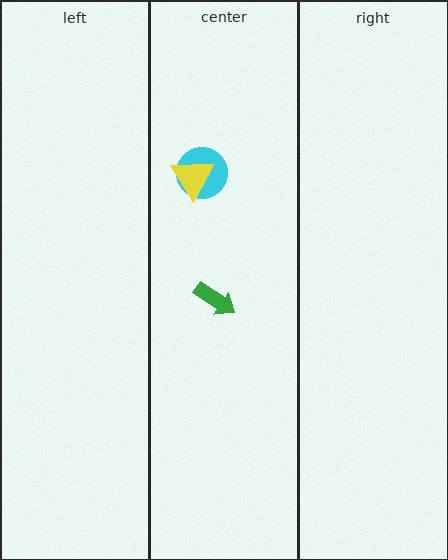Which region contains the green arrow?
The center region.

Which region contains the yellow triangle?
The center region.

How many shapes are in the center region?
3.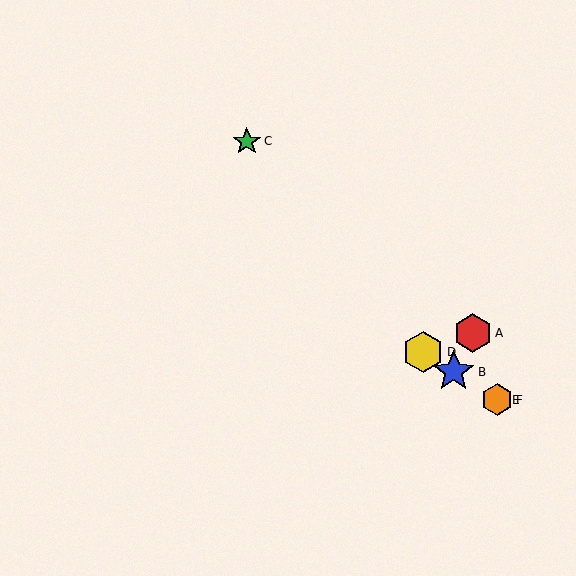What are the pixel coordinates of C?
Object C is at (247, 141).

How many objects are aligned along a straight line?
4 objects (B, D, E, F) are aligned along a straight line.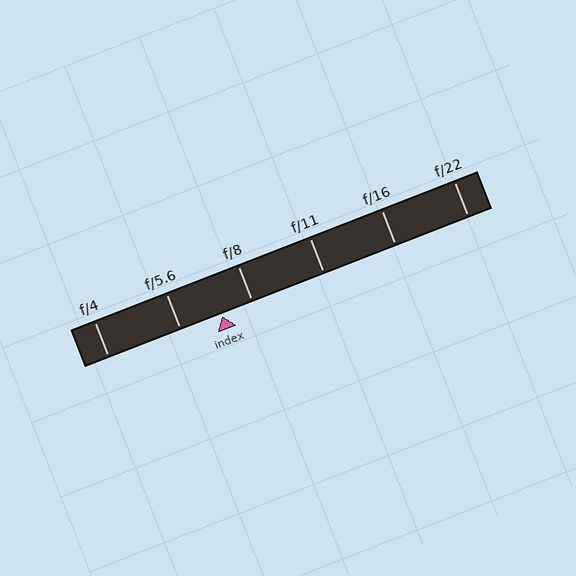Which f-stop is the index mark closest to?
The index mark is closest to f/8.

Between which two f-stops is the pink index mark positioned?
The index mark is between f/5.6 and f/8.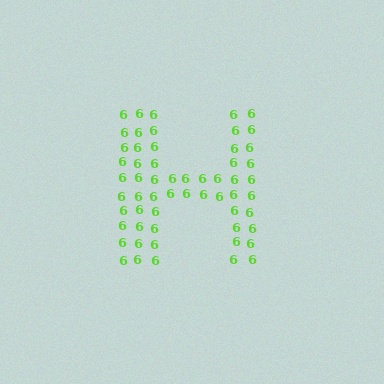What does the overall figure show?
The overall figure shows the letter H.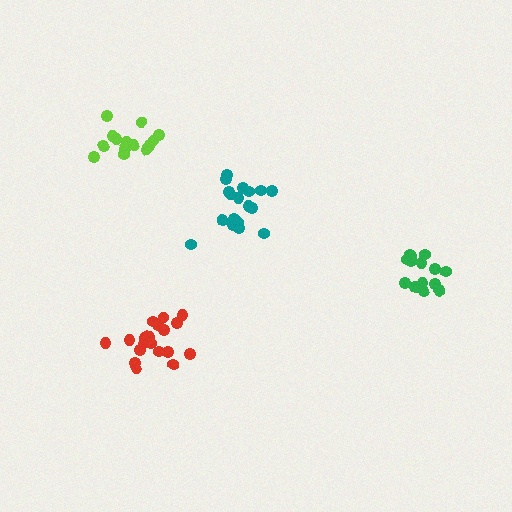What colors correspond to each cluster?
The clusters are colored: red, green, lime, teal.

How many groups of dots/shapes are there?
There are 4 groups.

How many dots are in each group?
Group 1: 20 dots, Group 2: 14 dots, Group 3: 14 dots, Group 4: 18 dots (66 total).